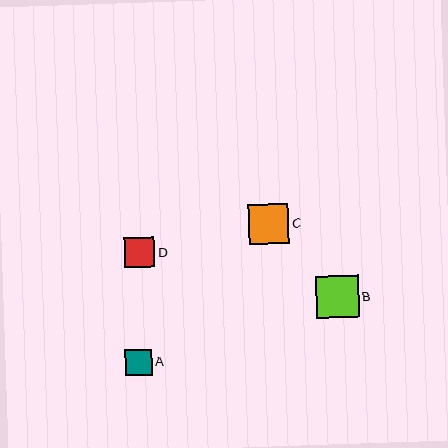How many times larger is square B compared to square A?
Square B is approximately 1.6 times the size of square A.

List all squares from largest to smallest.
From largest to smallest: B, C, D, A.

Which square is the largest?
Square B is the largest with a size of approximately 42 pixels.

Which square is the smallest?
Square A is the smallest with a size of approximately 27 pixels.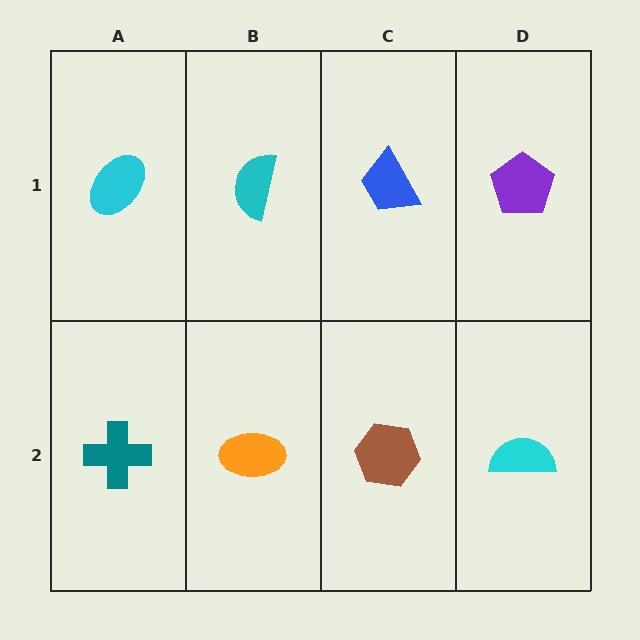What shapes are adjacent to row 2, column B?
A cyan semicircle (row 1, column B), a teal cross (row 2, column A), a brown hexagon (row 2, column C).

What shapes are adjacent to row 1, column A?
A teal cross (row 2, column A), a cyan semicircle (row 1, column B).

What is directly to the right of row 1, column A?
A cyan semicircle.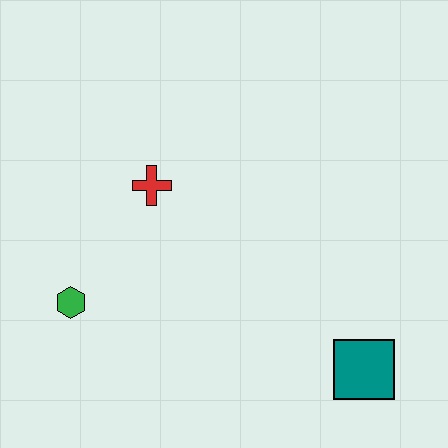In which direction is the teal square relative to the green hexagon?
The teal square is to the right of the green hexagon.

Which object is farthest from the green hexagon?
The teal square is farthest from the green hexagon.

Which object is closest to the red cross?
The green hexagon is closest to the red cross.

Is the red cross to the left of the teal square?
Yes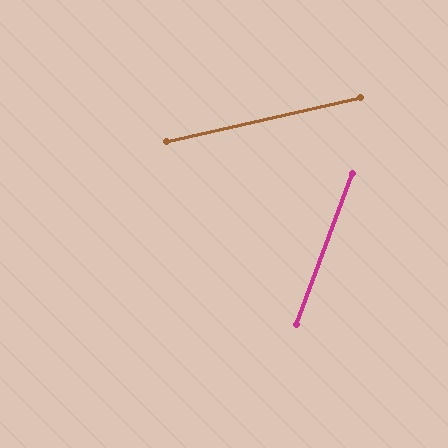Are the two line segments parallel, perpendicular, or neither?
Neither parallel nor perpendicular — they differ by about 57°.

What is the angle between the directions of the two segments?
Approximately 57 degrees.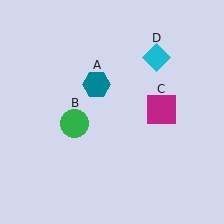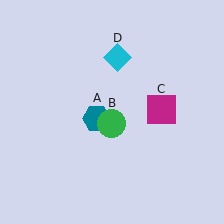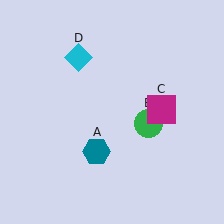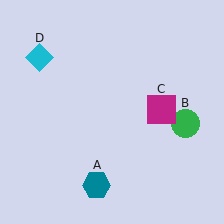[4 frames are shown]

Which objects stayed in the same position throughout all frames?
Magenta square (object C) remained stationary.